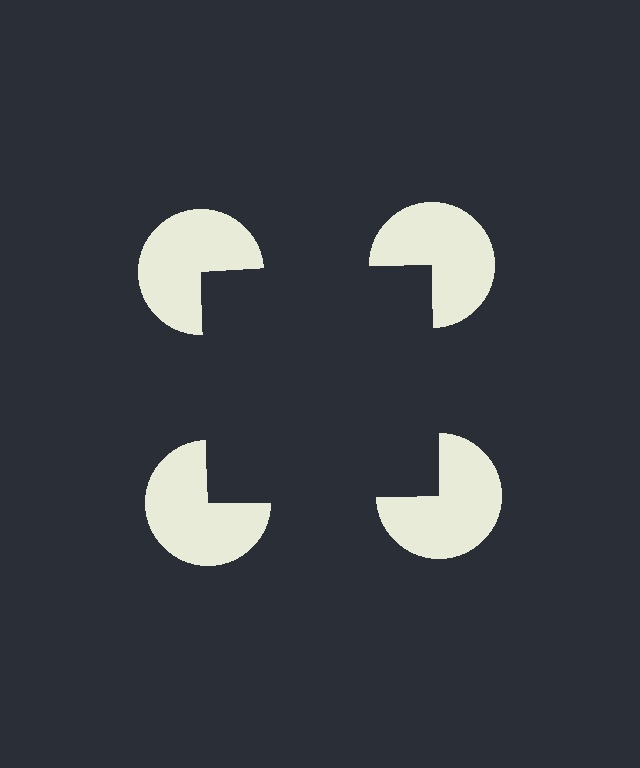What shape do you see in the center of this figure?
An illusory square — its edges are inferred from the aligned wedge cuts in the pac-man discs, not physically drawn.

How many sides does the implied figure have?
4 sides.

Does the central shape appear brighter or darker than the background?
It typically appears slightly darker than the background, even though no actual brightness change is drawn.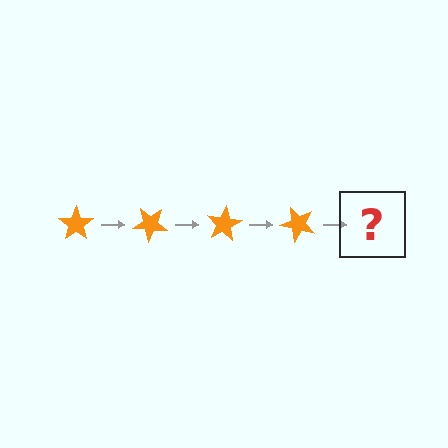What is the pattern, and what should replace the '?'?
The pattern is that the star rotates 40 degrees each step. The '?' should be an orange star rotated 160 degrees.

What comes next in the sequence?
The next element should be an orange star rotated 160 degrees.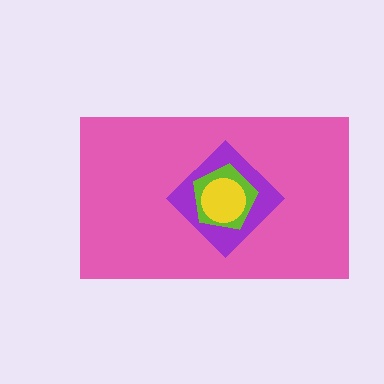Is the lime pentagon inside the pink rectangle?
Yes.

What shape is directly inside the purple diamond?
The lime pentagon.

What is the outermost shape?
The pink rectangle.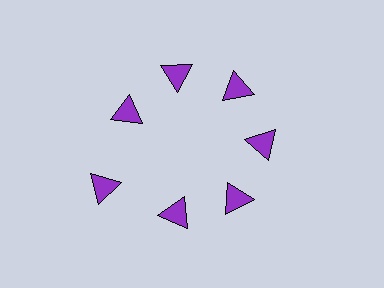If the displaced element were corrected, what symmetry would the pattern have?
It would have 7-fold rotational symmetry — the pattern would map onto itself every 51 degrees.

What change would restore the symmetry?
The symmetry would be restored by moving it inward, back onto the ring so that all 7 triangles sit at equal angles and equal distance from the center.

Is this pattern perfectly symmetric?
No. The 7 purple triangles are arranged in a ring, but one element near the 8 o'clock position is pushed outward from the center, breaking the 7-fold rotational symmetry.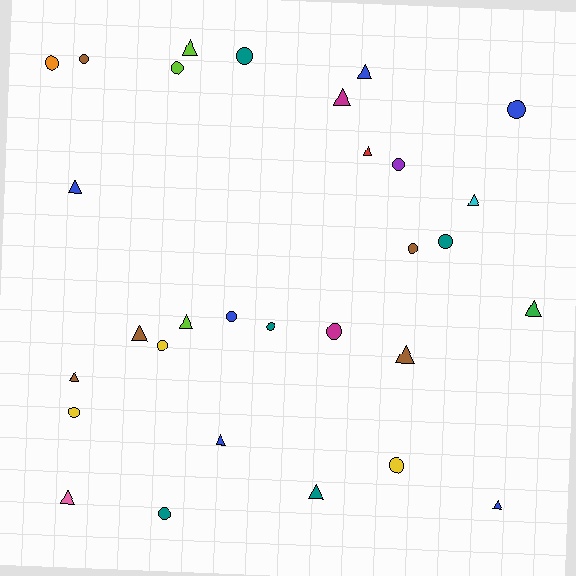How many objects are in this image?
There are 30 objects.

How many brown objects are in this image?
There are 5 brown objects.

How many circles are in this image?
There are 15 circles.